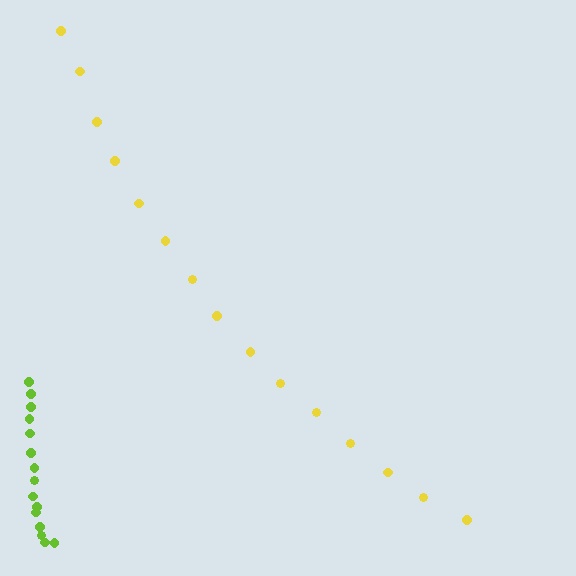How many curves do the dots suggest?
There are 2 distinct paths.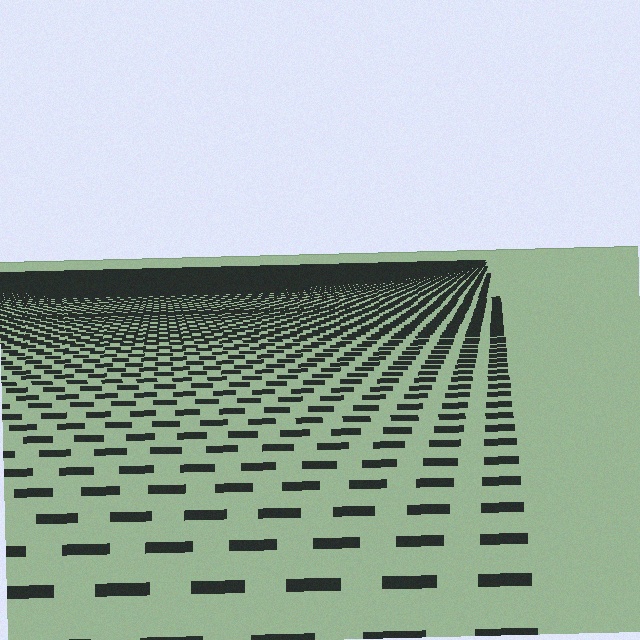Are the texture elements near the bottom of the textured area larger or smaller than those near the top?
Larger. Near the bottom, elements are closer to the viewer and appear at a bigger on-screen size.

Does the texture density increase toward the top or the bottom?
Density increases toward the top.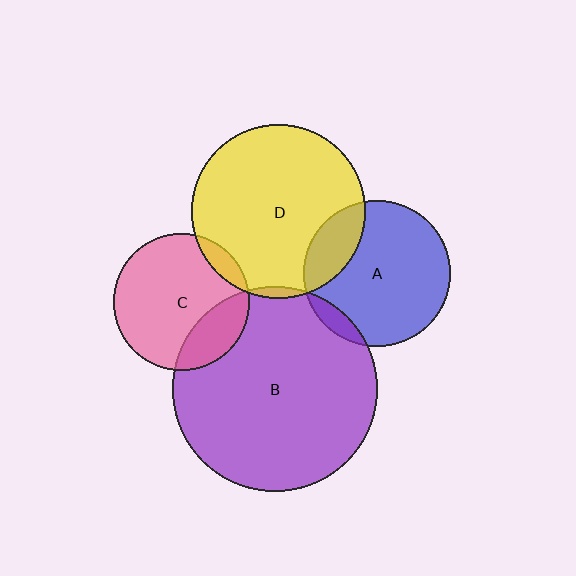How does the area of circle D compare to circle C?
Approximately 1.6 times.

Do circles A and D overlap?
Yes.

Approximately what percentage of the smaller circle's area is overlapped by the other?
Approximately 20%.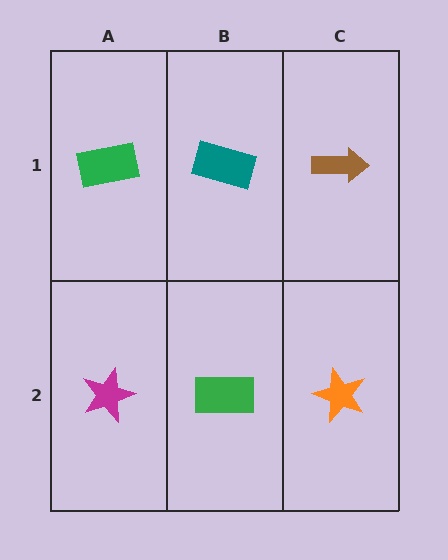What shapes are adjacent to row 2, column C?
A brown arrow (row 1, column C), a green rectangle (row 2, column B).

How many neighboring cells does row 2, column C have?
2.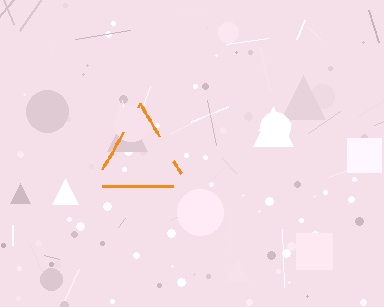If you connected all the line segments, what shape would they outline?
They would outline a triangle.